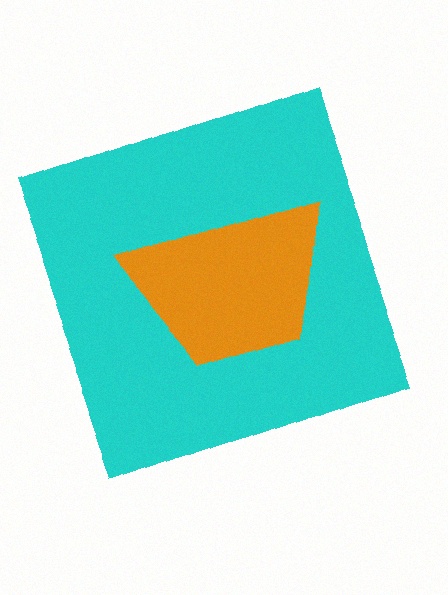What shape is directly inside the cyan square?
The orange trapezoid.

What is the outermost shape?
The cyan square.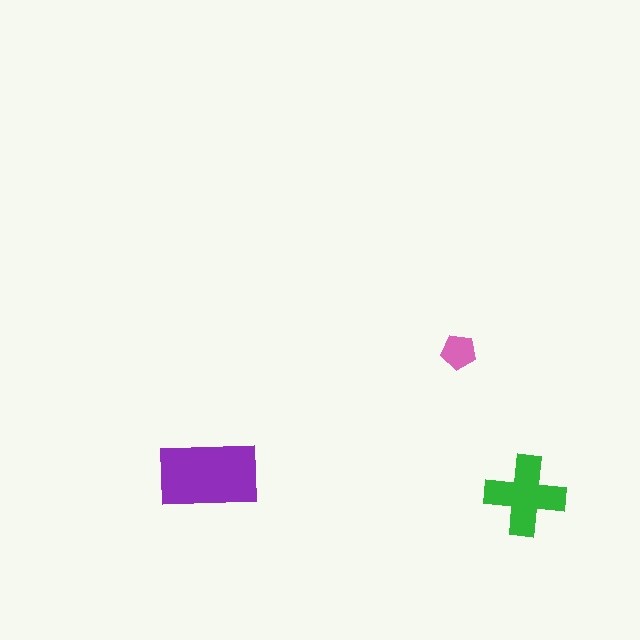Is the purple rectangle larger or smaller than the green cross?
Larger.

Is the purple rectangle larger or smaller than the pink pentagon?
Larger.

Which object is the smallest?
The pink pentagon.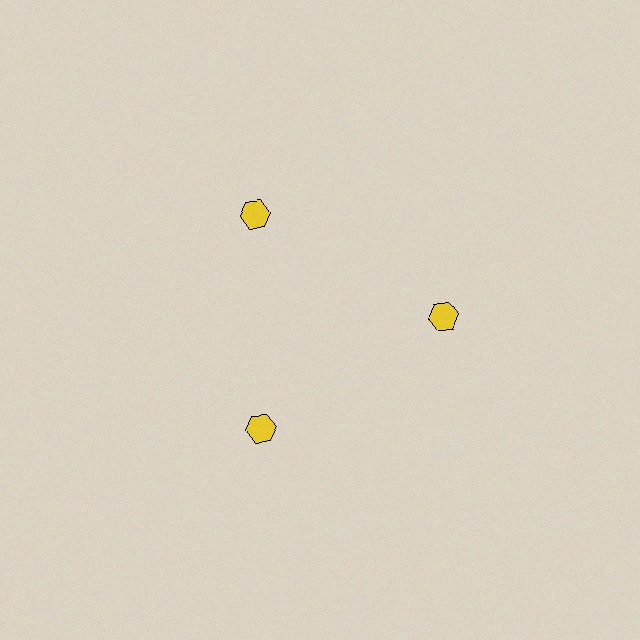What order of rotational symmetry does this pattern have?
This pattern has 3-fold rotational symmetry.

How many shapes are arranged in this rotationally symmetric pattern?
There are 3 shapes, arranged in 3 groups of 1.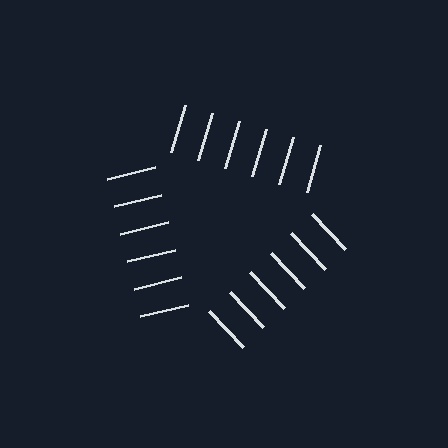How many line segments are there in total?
18 — 6 along each of the 3 edges.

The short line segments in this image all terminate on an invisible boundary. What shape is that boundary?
An illusory triangle — the line segments terminate on its edges but no continuous stroke is drawn.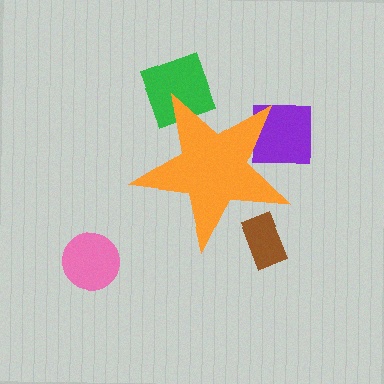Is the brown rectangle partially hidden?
Yes, the brown rectangle is partially hidden behind the orange star.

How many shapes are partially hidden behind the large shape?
3 shapes are partially hidden.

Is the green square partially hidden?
Yes, the green square is partially hidden behind the orange star.